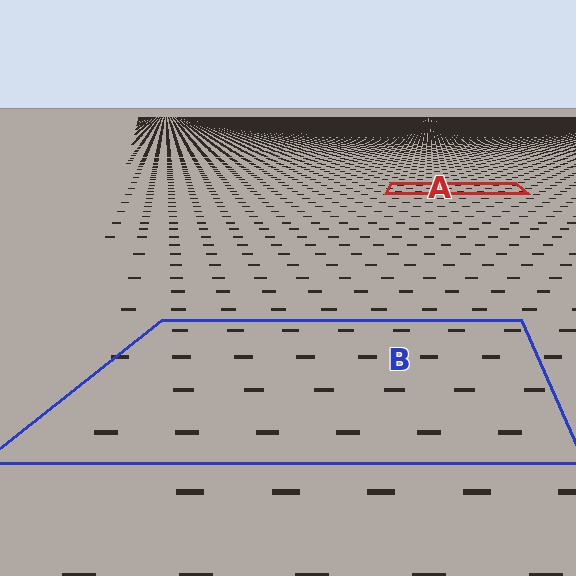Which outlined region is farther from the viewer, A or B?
Region A is farther from the viewer — the texture elements inside it appear smaller and more densely packed.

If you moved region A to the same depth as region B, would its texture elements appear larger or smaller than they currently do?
They would appear larger. At a closer depth, the same texture elements are projected at a bigger on-screen size.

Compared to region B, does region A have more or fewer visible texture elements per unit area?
Region A has more texture elements per unit area — they are packed more densely because it is farther away.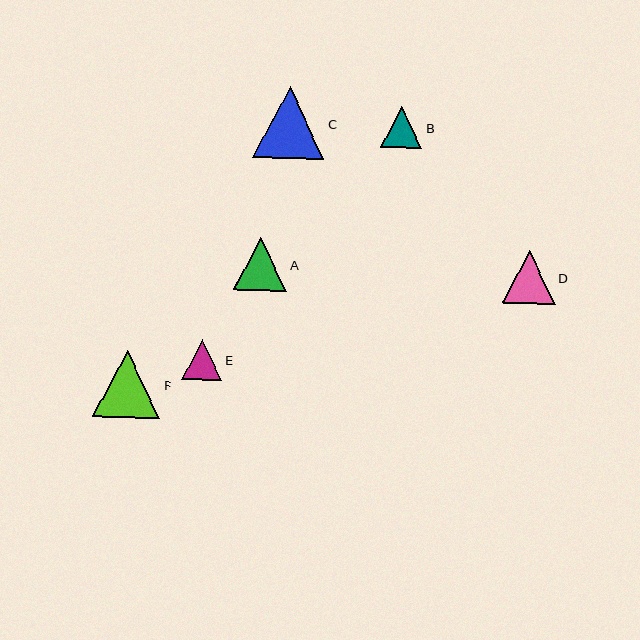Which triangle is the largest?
Triangle C is the largest with a size of approximately 72 pixels.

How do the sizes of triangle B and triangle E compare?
Triangle B and triangle E are approximately the same size.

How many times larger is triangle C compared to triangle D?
Triangle C is approximately 1.4 times the size of triangle D.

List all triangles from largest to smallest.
From largest to smallest: C, F, D, A, B, E.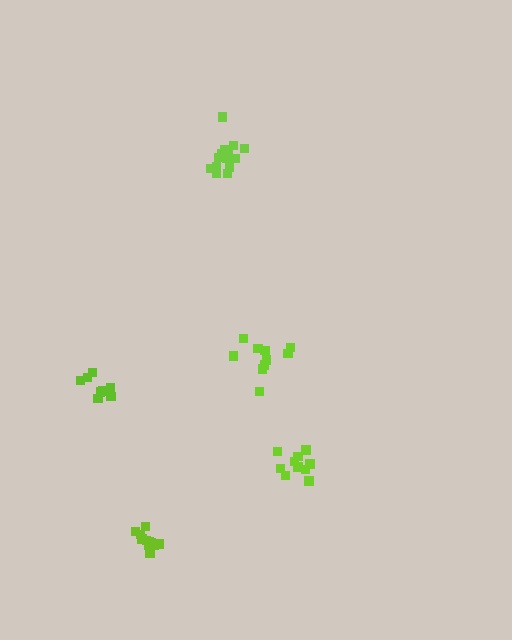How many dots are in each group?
Group 1: 11 dots, Group 2: 14 dots, Group 3: 11 dots, Group 4: 9 dots, Group 5: 10 dots (55 total).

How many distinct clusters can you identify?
There are 5 distinct clusters.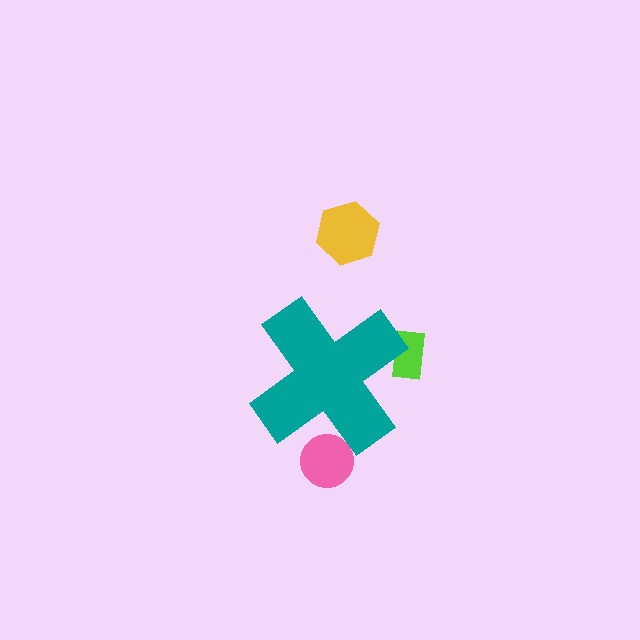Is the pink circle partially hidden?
Yes, the pink circle is partially hidden behind the teal cross.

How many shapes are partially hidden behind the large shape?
2 shapes are partially hidden.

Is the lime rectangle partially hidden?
Yes, the lime rectangle is partially hidden behind the teal cross.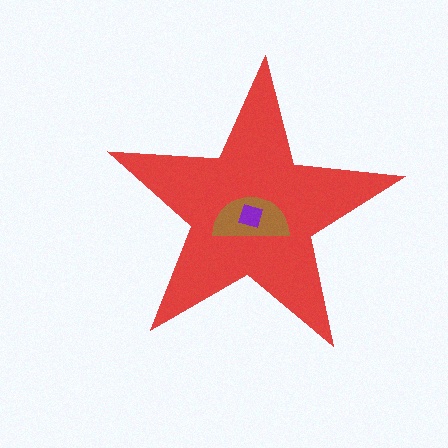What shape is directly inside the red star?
The brown semicircle.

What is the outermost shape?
The red star.